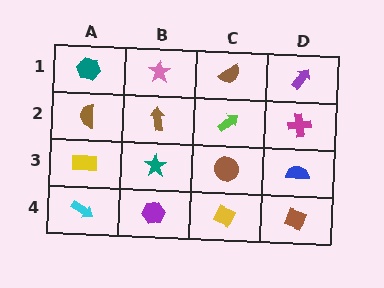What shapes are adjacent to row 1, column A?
A brown semicircle (row 2, column A), a pink star (row 1, column B).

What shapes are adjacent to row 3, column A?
A brown semicircle (row 2, column A), a cyan arrow (row 4, column A), a teal star (row 3, column B).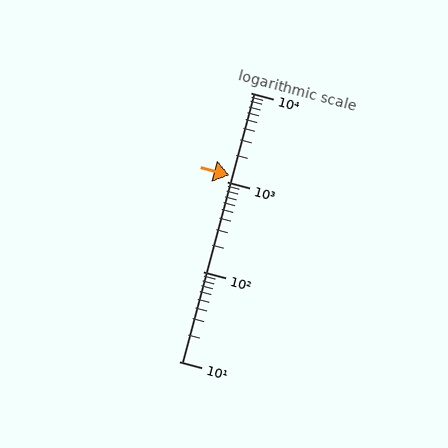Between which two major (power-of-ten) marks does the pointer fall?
The pointer is between 1000 and 10000.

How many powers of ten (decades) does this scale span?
The scale spans 3 decades, from 10 to 10000.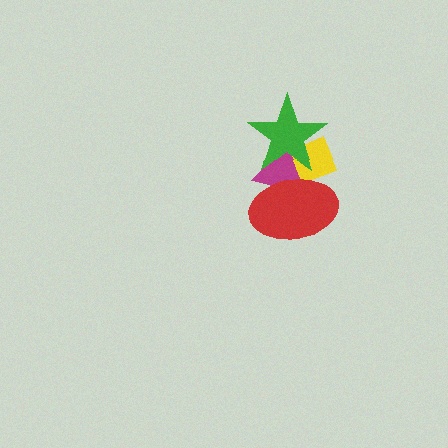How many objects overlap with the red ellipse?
3 objects overlap with the red ellipse.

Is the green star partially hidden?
No, no other shape covers it.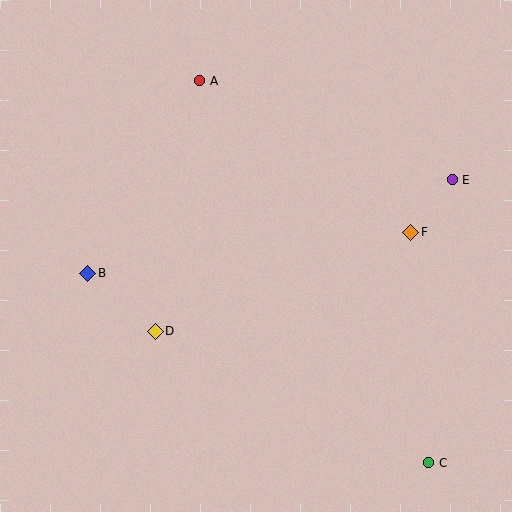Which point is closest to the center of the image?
Point D at (155, 331) is closest to the center.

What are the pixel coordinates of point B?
Point B is at (88, 273).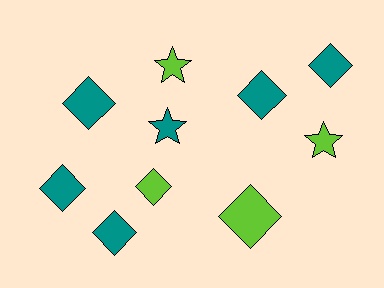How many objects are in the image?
There are 10 objects.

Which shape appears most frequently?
Diamond, with 7 objects.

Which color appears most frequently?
Teal, with 6 objects.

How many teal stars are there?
There is 1 teal star.